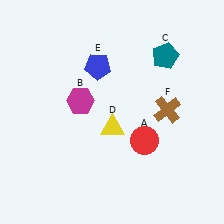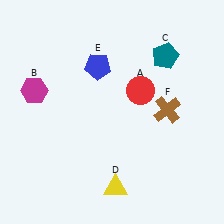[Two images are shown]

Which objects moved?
The objects that moved are: the red circle (A), the magenta hexagon (B), the yellow triangle (D).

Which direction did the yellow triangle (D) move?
The yellow triangle (D) moved down.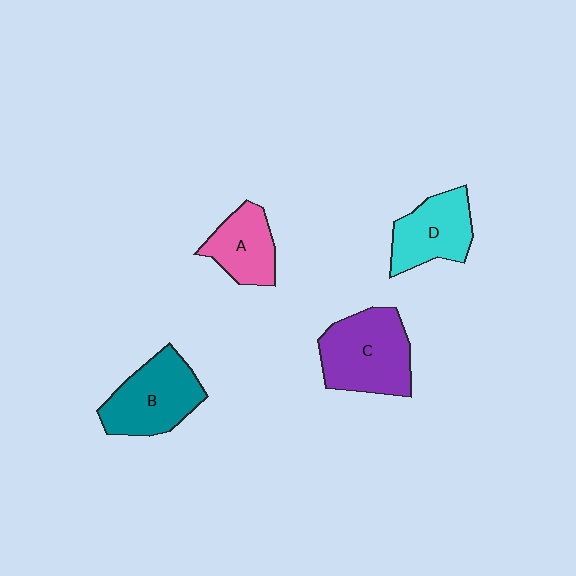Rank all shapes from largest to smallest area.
From largest to smallest: C (purple), B (teal), D (cyan), A (pink).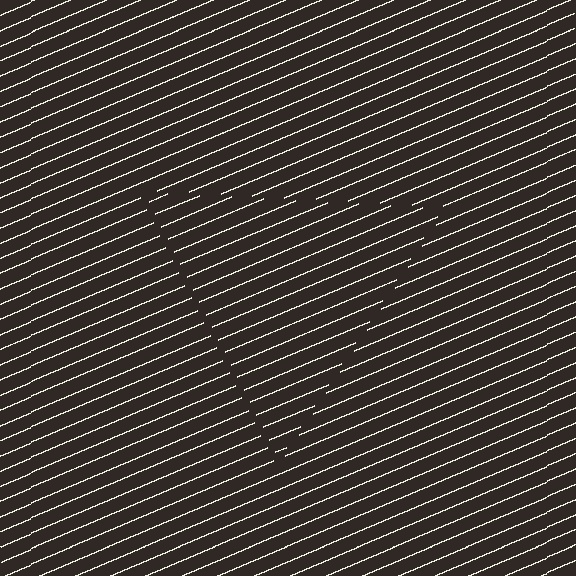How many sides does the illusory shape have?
3 sides — the line-ends trace a triangle.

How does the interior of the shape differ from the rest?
The interior of the shape contains the same grating, shifted by half a period — the contour is defined by the phase discontinuity where line-ends from the inner and outer gratings abut.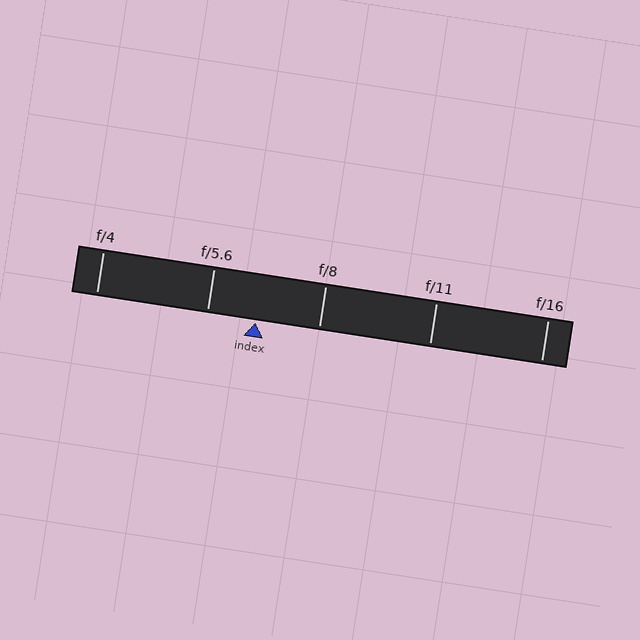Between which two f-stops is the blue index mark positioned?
The index mark is between f/5.6 and f/8.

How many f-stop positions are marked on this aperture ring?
There are 5 f-stop positions marked.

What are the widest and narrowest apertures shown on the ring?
The widest aperture shown is f/4 and the narrowest is f/16.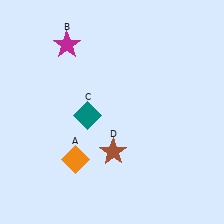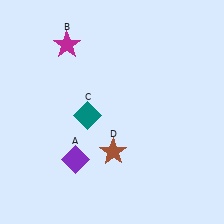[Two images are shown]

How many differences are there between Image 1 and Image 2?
There is 1 difference between the two images.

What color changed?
The diamond (A) changed from orange in Image 1 to purple in Image 2.